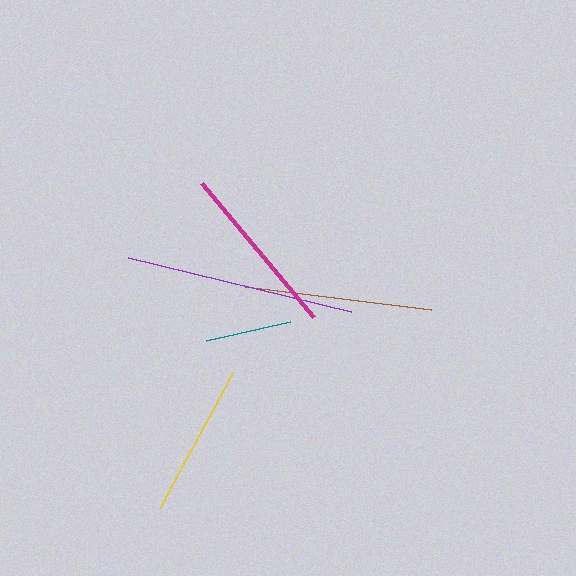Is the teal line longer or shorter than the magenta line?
The magenta line is longer than the teal line.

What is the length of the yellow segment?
The yellow segment is approximately 153 pixels long.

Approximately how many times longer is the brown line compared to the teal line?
The brown line is approximately 2.2 times the length of the teal line.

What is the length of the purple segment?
The purple segment is approximately 229 pixels long.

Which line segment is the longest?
The purple line is the longest at approximately 229 pixels.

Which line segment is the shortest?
The teal line is the shortest at approximately 86 pixels.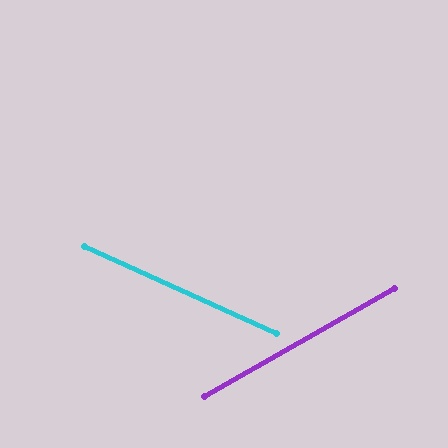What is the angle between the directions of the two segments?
Approximately 54 degrees.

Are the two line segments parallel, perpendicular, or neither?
Neither parallel nor perpendicular — they differ by about 54°.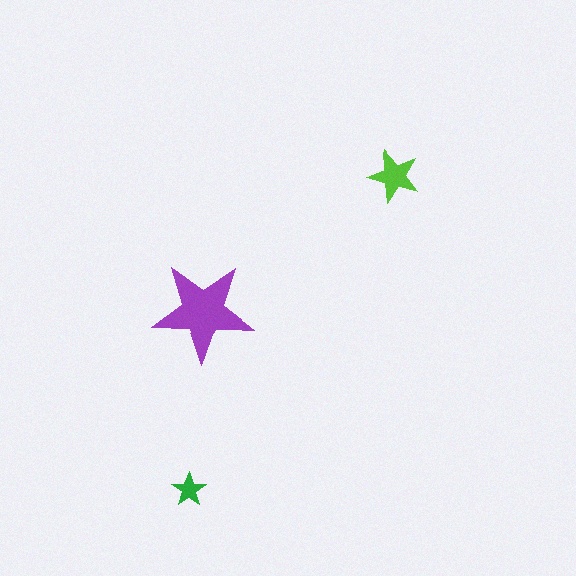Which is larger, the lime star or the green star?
The lime one.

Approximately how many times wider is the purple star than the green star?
About 3 times wider.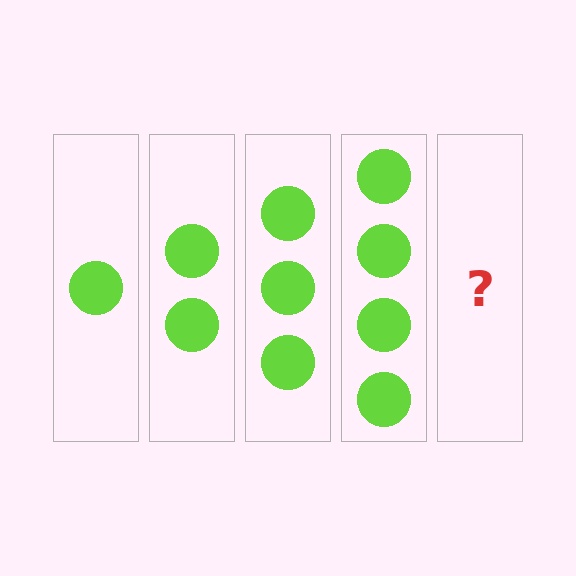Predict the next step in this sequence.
The next step is 5 circles.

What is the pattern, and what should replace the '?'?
The pattern is that each step adds one more circle. The '?' should be 5 circles.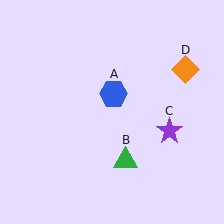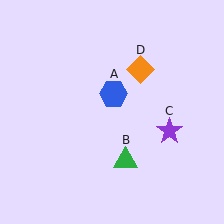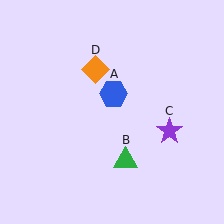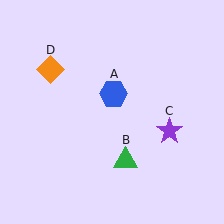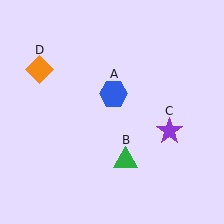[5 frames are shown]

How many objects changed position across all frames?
1 object changed position: orange diamond (object D).